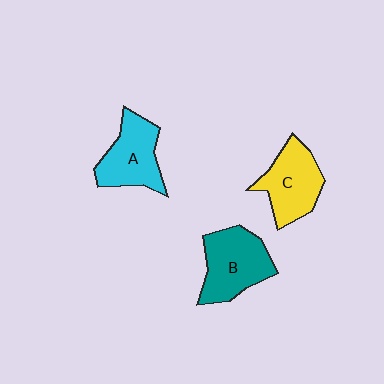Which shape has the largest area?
Shape B (teal).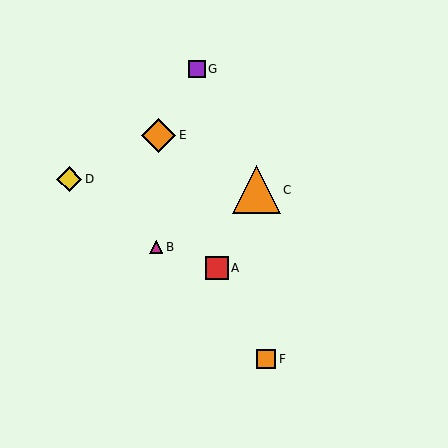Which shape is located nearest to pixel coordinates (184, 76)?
The purple square (labeled G) at (197, 69) is nearest to that location.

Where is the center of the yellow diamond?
The center of the yellow diamond is at (69, 179).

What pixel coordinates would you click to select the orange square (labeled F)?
Click at (266, 359) to select the orange square F.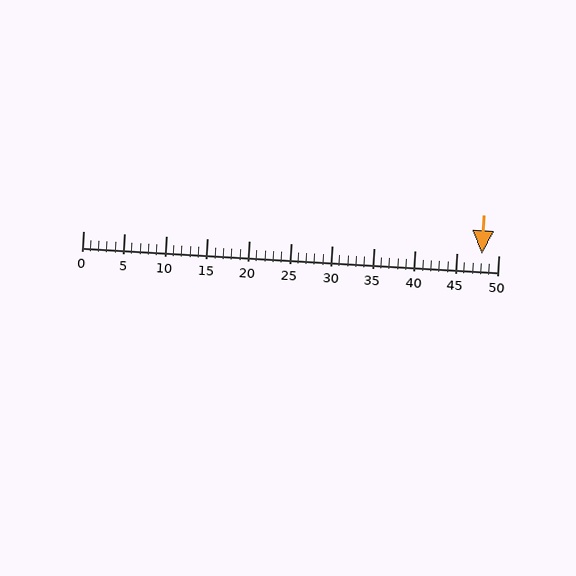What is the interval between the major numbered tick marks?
The major tick marks are spaced 5 units apart.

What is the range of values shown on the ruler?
The ruler shows values from 0 to 50.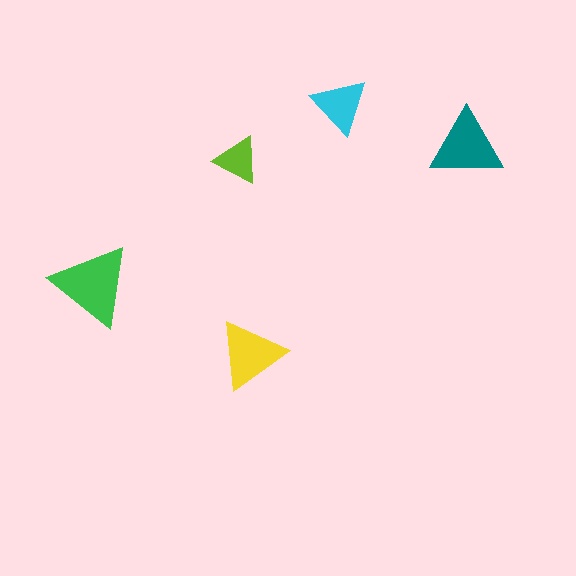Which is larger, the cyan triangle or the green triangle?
The green one.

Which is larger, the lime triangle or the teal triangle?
The teal one.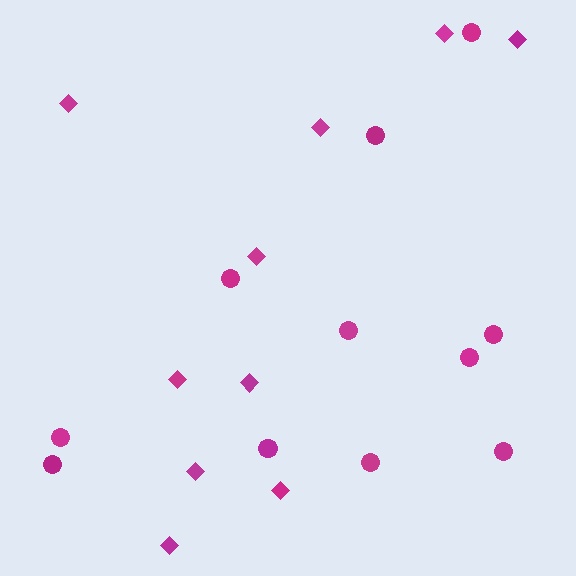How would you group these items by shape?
There are 2 groups: one group of circles (11) and one group of diamonds (10).